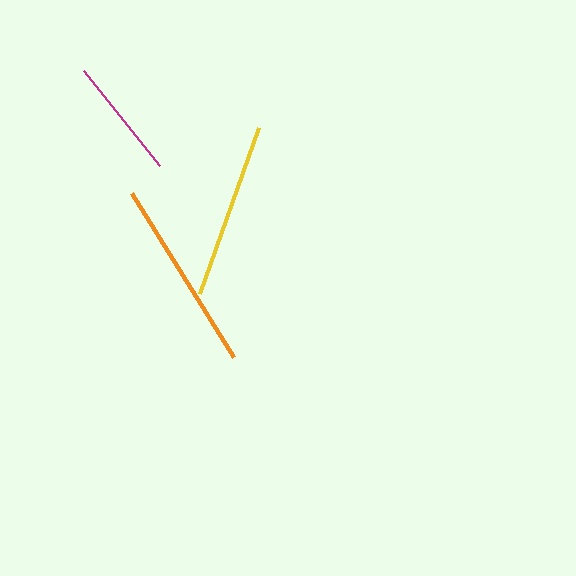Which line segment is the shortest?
The magenta line is the shortest at approximately 122 pixels.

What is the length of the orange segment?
The orange segment is approximately 193 pixels long.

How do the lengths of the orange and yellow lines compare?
The orange and yellow lines are approximately the same length.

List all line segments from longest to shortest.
From longest to shortest: orange, yellow, magenta.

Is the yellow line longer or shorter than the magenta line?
The yellow line is longer than the magenta line.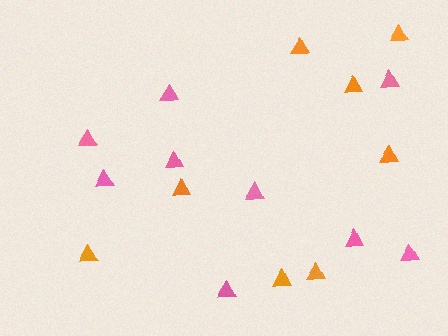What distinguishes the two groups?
There are 2 groups: one group of pink triangles (9) and one group of orange triangles (8).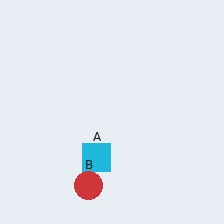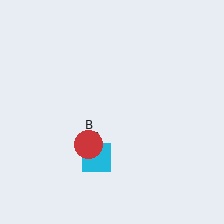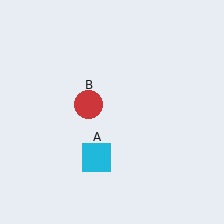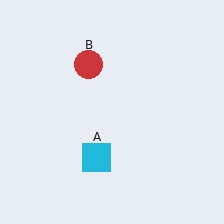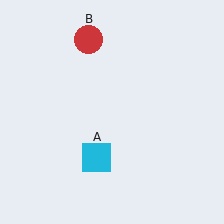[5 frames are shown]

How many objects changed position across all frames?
1 object changed position: red circle (object B).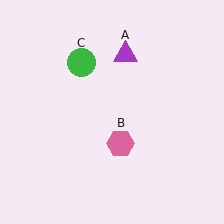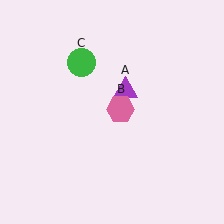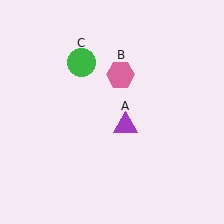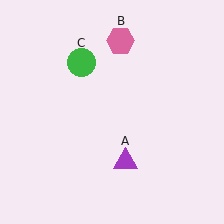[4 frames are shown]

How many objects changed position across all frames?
2 objects changed position: purple triangle (object A), pink hexagon (object B).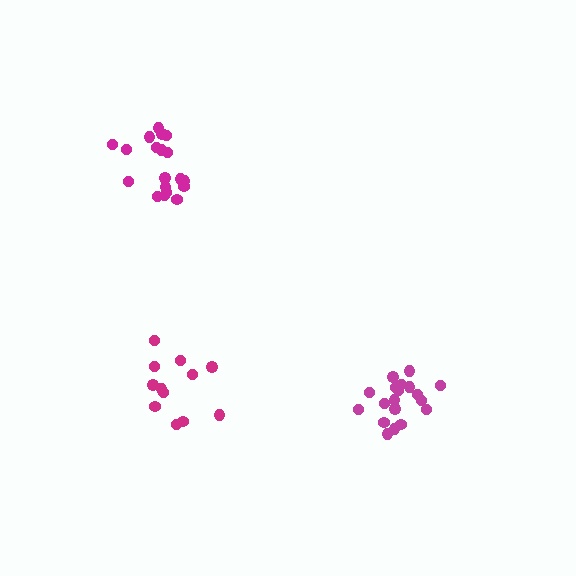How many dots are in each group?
Group 1: 19 dots, Group 2: 19 dots, Group 3: 13 dots (51 total).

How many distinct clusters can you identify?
There are 3 distinct clusters.